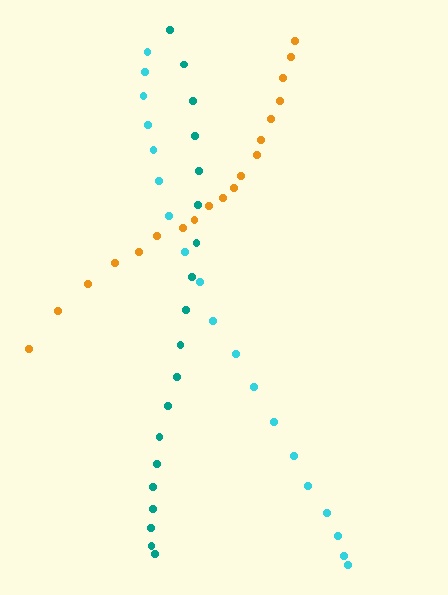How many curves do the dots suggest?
There are 3 distinct paths.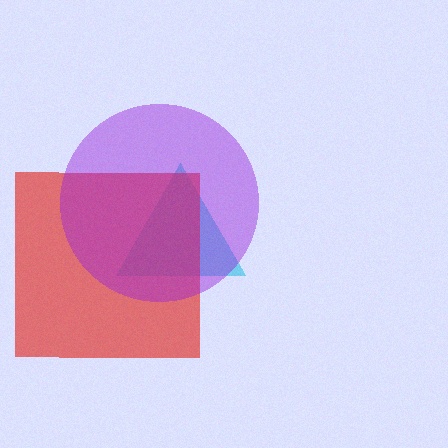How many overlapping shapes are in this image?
There are 3 overlapping shapes in the image.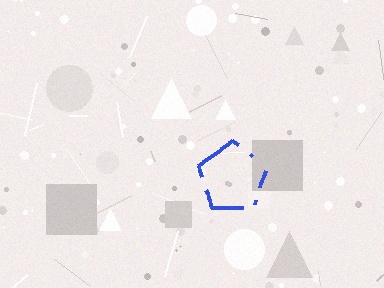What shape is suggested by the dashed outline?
The dashed outline suggests a pentagon.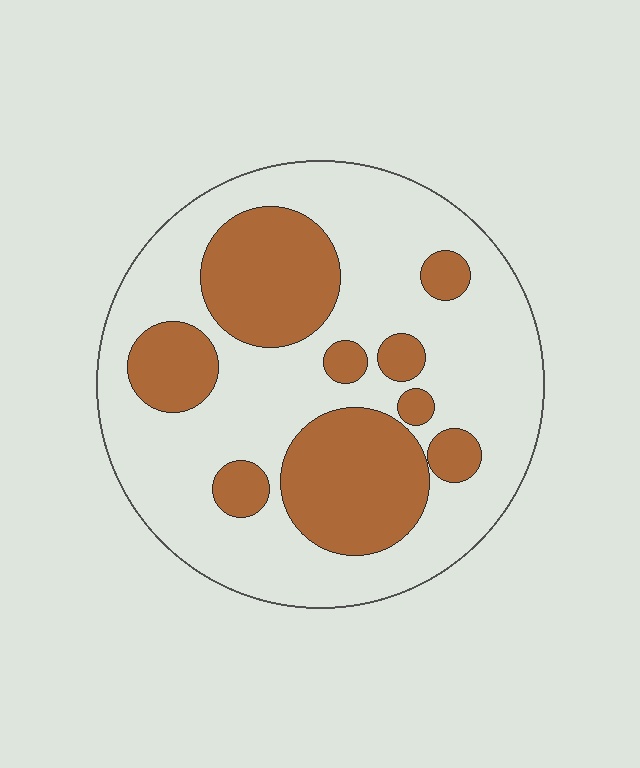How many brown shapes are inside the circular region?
9.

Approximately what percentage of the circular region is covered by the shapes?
Approximately 35%.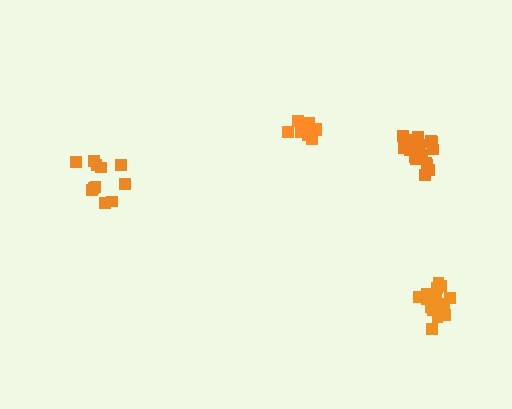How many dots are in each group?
Group 1: 12 dots, Group 2: 11 dots, Group 3: 16 dots, Group 4: 17 dots (56 total).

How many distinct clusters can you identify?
There are 4 distinct clusters.